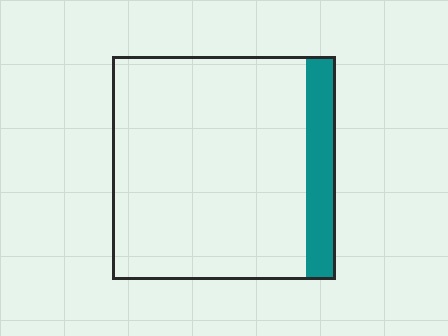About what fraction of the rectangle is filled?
About one eighth (1/8).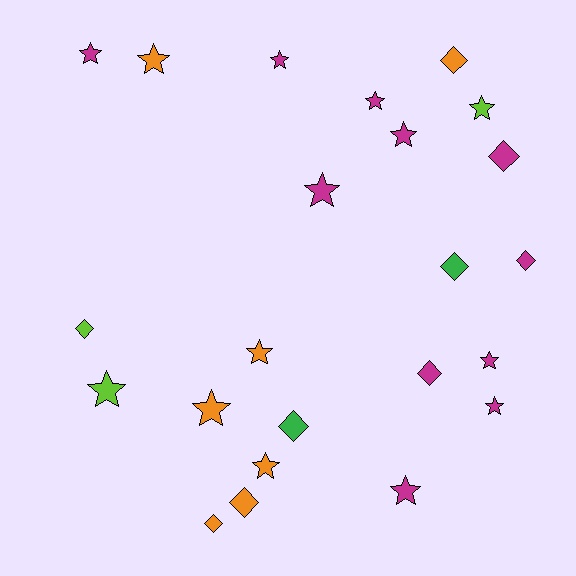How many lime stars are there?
There are 2 lime stars.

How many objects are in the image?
There are 23 objects.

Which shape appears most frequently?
Star, with 14 objects.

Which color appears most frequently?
Magenta, with 11 objects.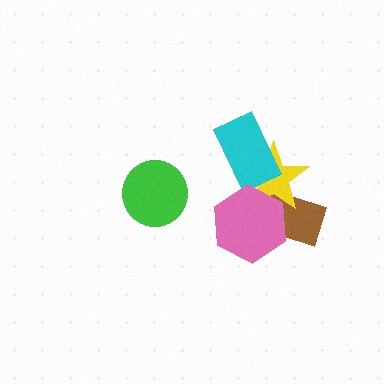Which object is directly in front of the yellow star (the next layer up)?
The cyan rectangle is directly in front of the yellow star.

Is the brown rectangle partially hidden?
Yes, it is partially covered by another shape.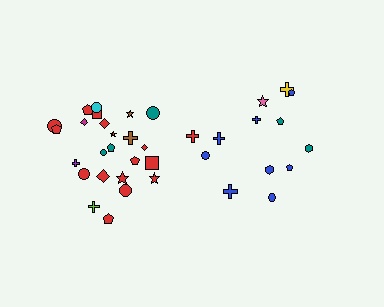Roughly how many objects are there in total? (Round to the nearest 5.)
Roughly 35 objects in total.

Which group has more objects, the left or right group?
The left group.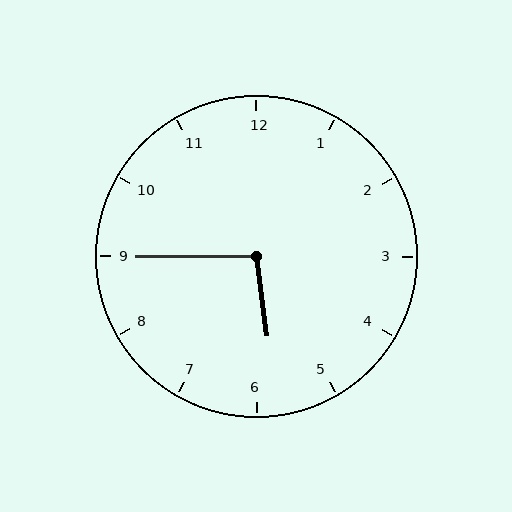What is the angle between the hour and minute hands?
Approximately 98 degrees.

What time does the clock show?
5:45.